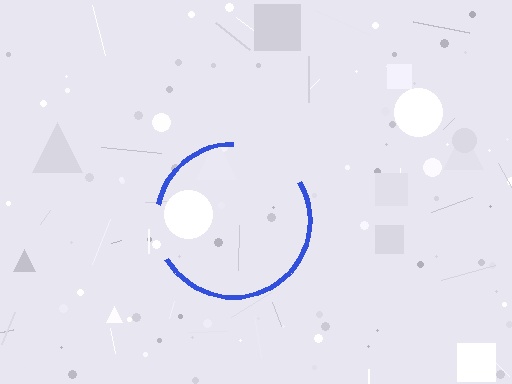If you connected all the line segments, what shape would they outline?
They would outline a circle.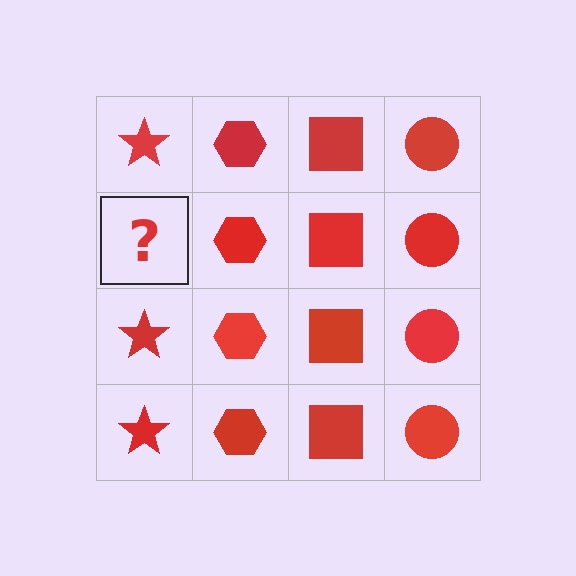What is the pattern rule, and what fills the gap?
The rule is that each column has a consistent shape. The gap should be filled with a red star.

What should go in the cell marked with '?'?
The missing cell should contain a red star.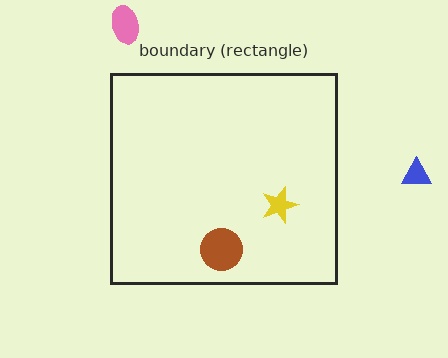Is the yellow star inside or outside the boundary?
Inside.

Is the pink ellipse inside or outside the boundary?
Outside.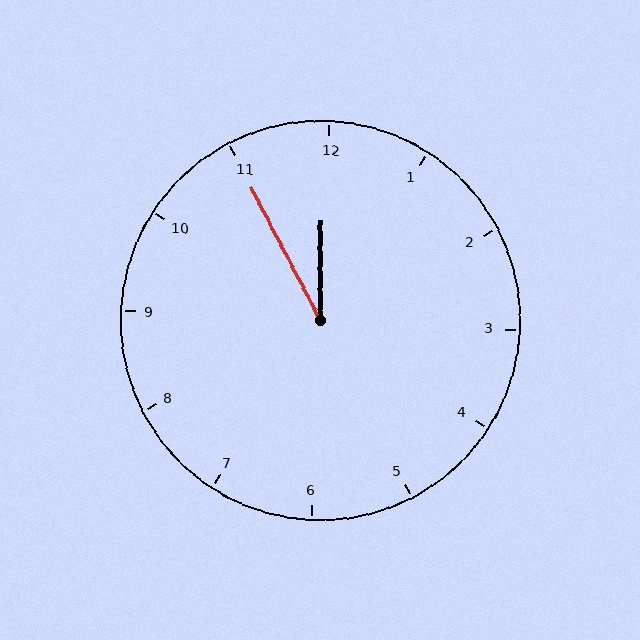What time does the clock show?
11:55.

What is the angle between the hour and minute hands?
Approximately 28 degrees.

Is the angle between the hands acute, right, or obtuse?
It is acute.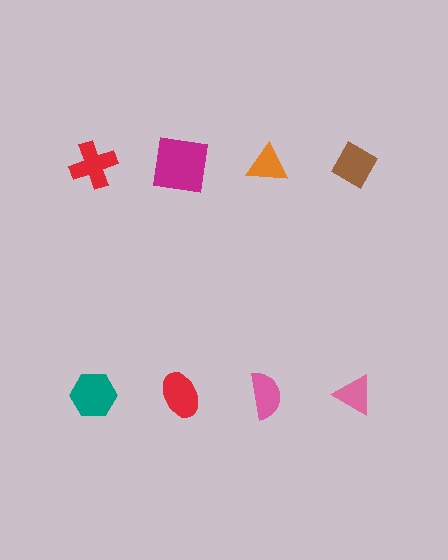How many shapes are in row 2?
4 shapes.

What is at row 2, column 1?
A teal hexagon.